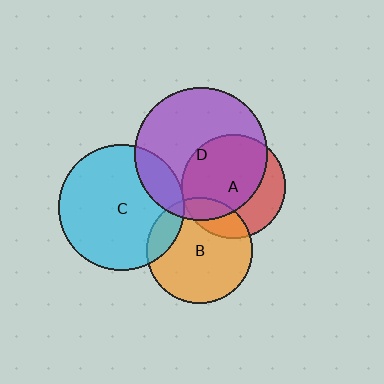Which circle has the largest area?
Circle D (purple).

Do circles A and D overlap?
Yes.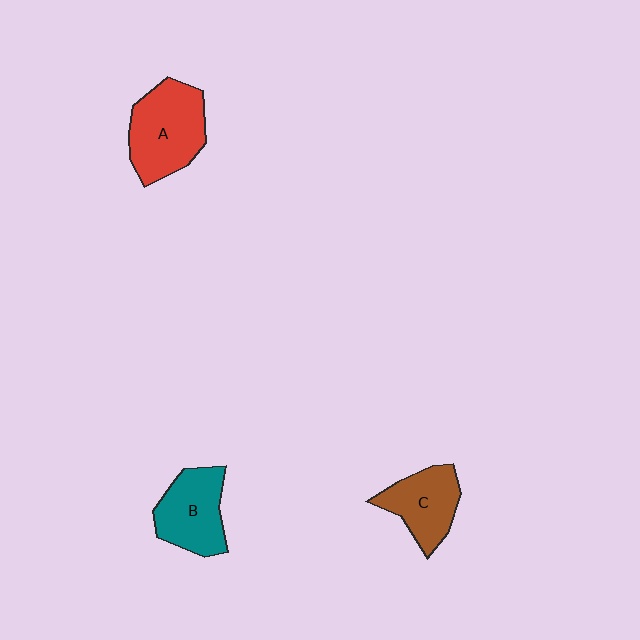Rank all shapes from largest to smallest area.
From largest to smallest: A (red), B (teal), C (brown).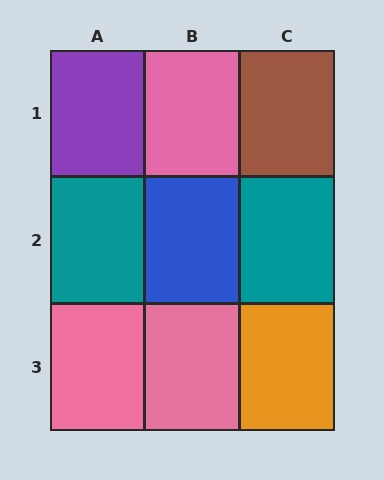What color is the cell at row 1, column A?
Purple.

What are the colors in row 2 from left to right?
Teal, blue, teal.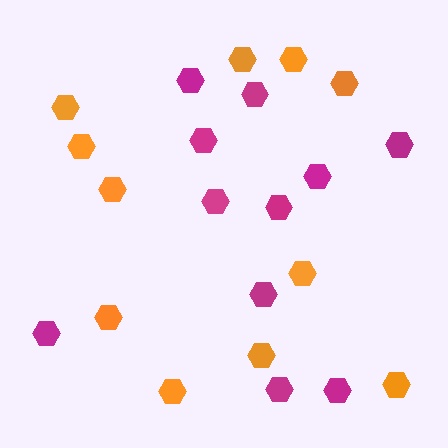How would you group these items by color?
There are 2 groups: one group of magenta hexagons (11) and one group of orange hexagons (11).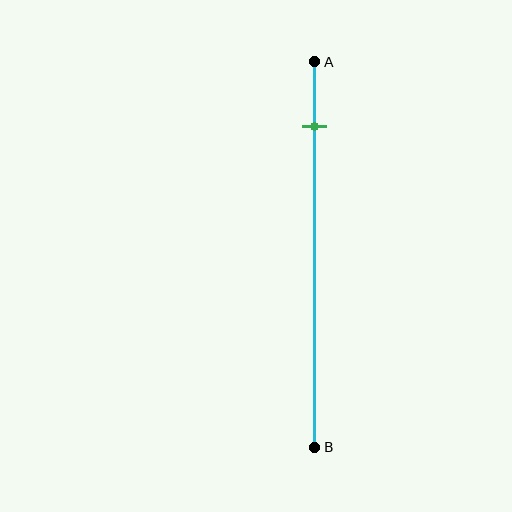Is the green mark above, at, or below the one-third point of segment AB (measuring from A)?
The green mark is above the one-third point of segment AB.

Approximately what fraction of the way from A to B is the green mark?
The green mark is approximately 15% of the way from A to B.